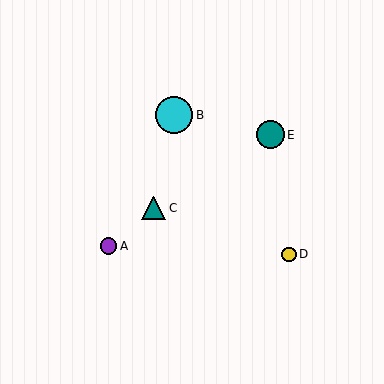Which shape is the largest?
The cyan circle (labeled B) is the largest.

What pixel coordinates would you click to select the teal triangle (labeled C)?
Click at (154, 208) to select the teal triangle C.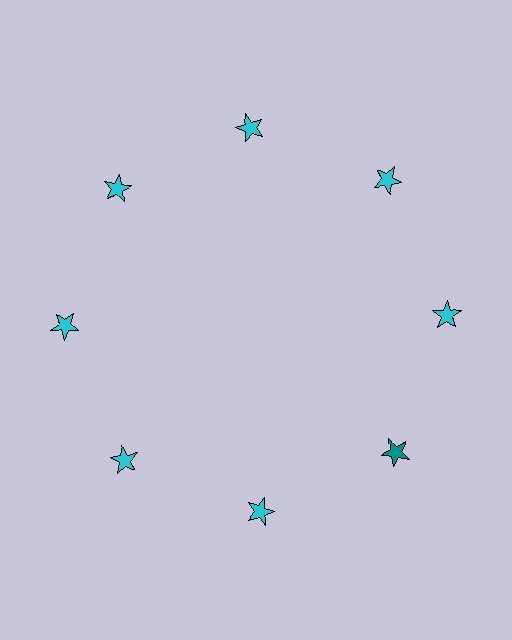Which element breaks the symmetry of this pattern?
The teal star at roughly the 4 o'clock position breaks the symmetry. All other shapes are cyan stars.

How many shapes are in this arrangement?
There are 8 shapes arranged in a ring pattern.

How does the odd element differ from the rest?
It has a different color: teal instead of cyan.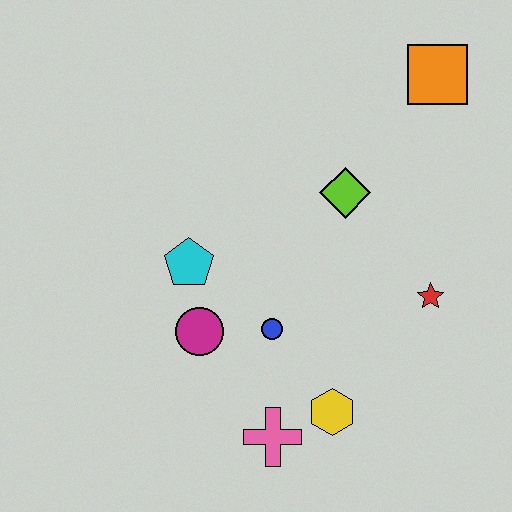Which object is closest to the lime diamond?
The red star is closest to the lime diamond.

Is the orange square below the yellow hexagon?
No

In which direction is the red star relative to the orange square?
The red star is below the orange square.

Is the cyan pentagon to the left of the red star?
Yes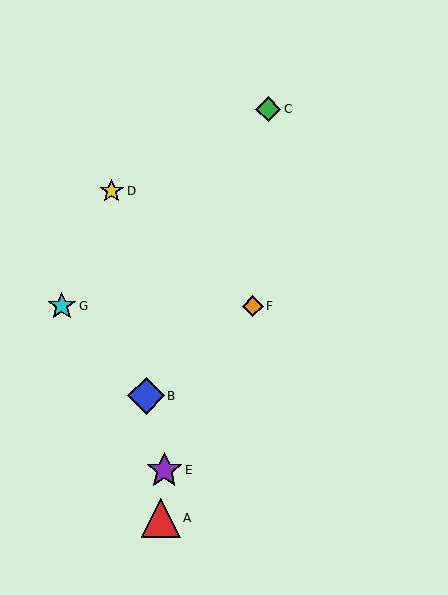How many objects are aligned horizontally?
2 objects (F, G) are aligned horizontally.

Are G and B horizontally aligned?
No, G is at y≈306 and B is at y≈396.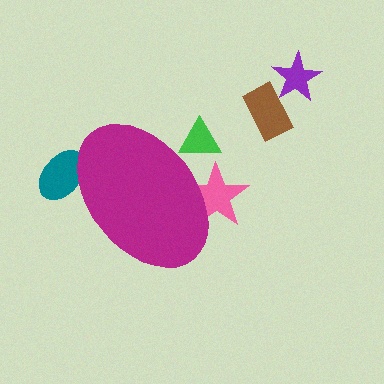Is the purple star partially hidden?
No, the purple star is fully visible.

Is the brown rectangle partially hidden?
No, the brown rectangle is fully visible.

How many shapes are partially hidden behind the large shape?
3 shapes are partially hidden.